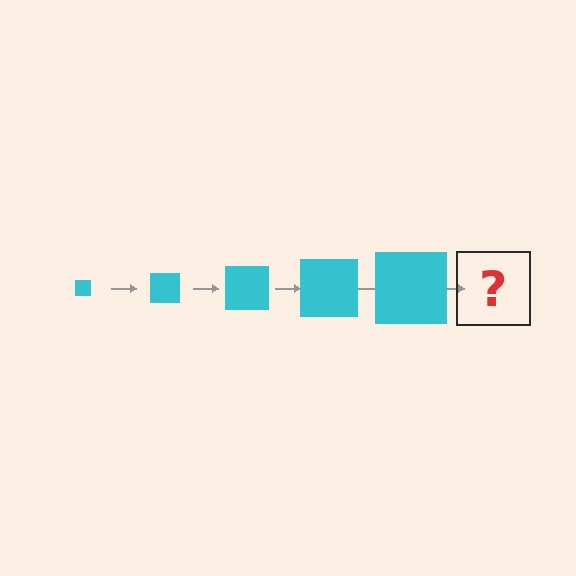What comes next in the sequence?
The next element should be a cyan square, larger than the previous one.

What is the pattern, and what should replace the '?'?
The pattern is that the square gets progressively larger each step. The '?' should be a cyan square, larger than the previous one.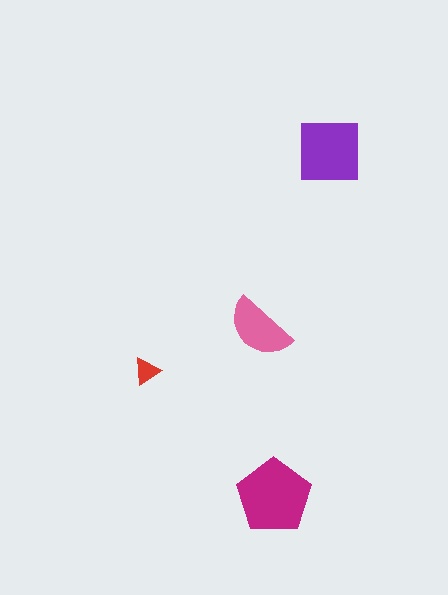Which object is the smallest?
The red triangle.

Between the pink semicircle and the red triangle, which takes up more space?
The pink semicircle.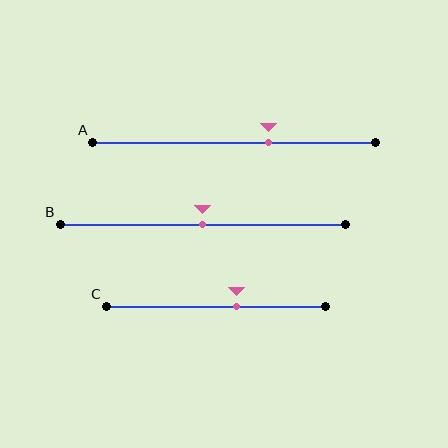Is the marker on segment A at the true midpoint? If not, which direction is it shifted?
No, the marker on segment A is shifted to the right by about 12% of the segment length.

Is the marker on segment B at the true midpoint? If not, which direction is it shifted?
Yes, the marker on segment B is at the true midpoint.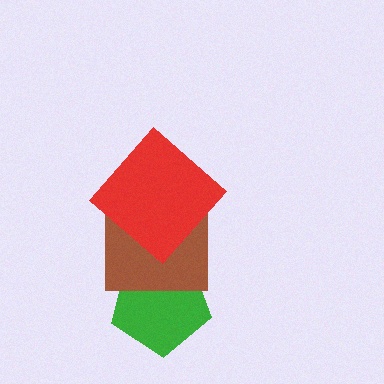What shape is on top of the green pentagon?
The brown square is on top of the green pentagon.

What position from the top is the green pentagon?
The green pentagon is 3rd from the top.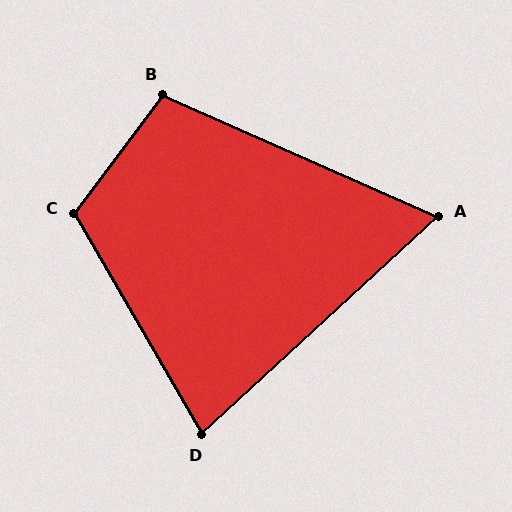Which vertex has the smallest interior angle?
A, at approximately 66 degrees.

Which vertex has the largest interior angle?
C, at approximately 114 degrees.